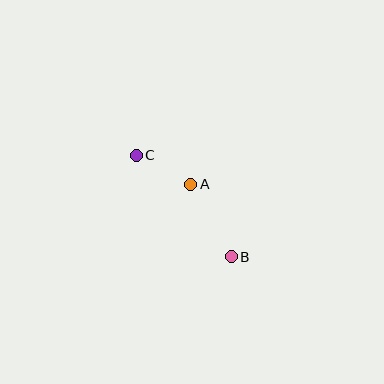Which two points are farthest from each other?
Points B and C are farthest from each other.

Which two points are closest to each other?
Points A and C are closest to each other.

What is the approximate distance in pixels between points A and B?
The distance between A and B is approximately 83 pixels.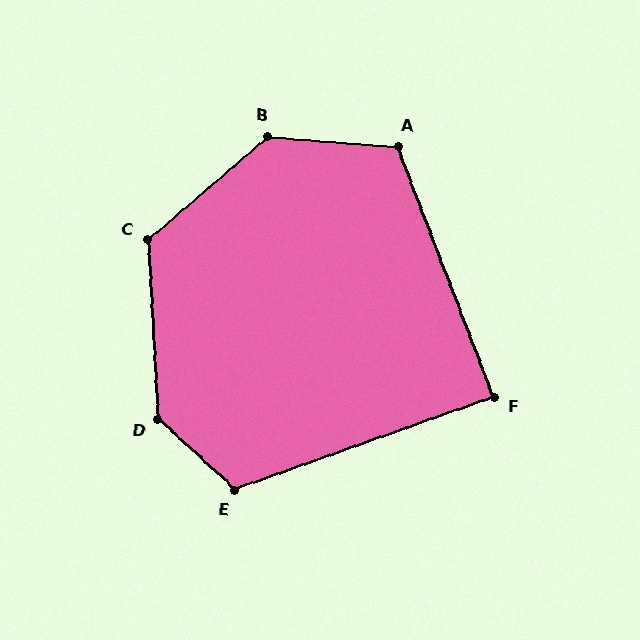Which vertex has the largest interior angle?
D, at approximately 136 degrees.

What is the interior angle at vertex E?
Approximately 118 degrees (obtuse).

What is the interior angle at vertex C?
Approximately 127 degrees (obtuse).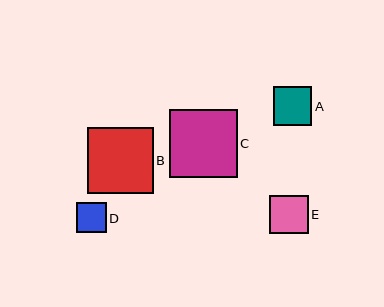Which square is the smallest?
Square D is the smallest with a size of approximately 30 pixels.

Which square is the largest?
Square C is the largest with a size of approximately 68 pixels.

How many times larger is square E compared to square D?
Square E is approximately 1.3 times the size of square D.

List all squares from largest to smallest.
From largest to smallest: C, B, E, A, D.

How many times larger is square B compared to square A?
Square B is approximately 1.7 times the size of square A.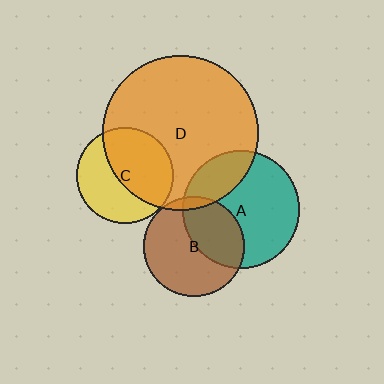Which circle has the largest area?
Circle D (orange).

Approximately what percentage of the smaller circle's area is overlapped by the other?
Approximately 25%.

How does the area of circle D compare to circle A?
Approximately 1.7 times.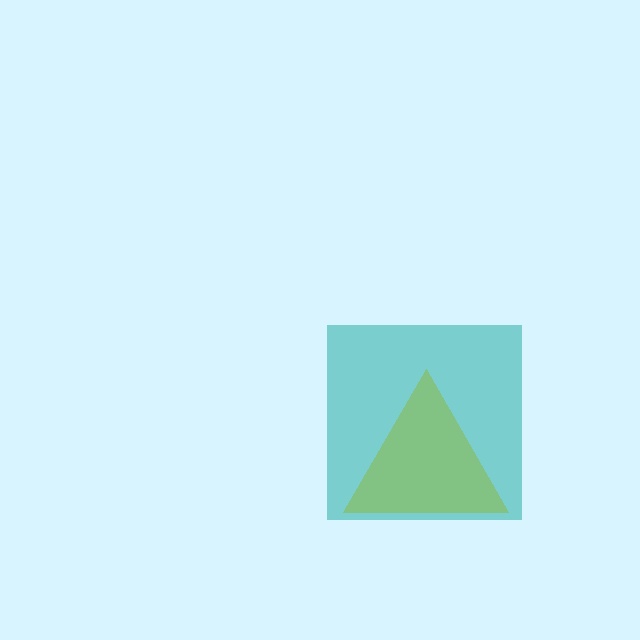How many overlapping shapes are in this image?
There are 2 overlapping shapes in the image.